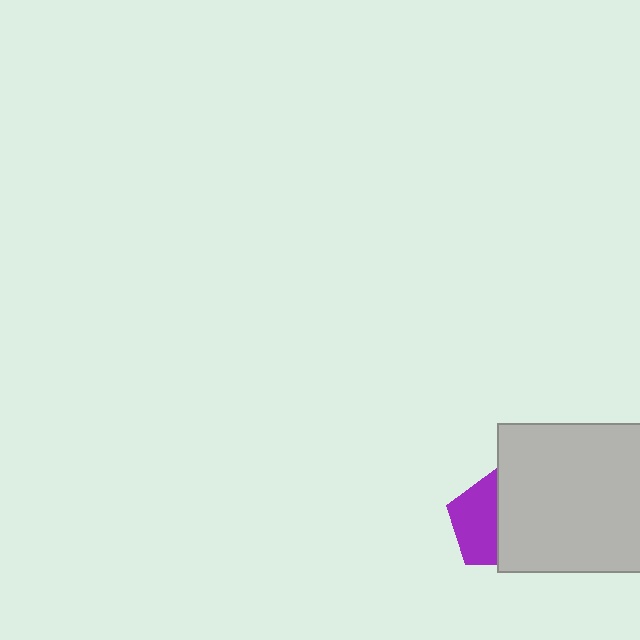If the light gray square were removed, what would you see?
You would see the complete purple pentagon.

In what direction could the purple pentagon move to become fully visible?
The purple pentagon could move left. That would shift it out from behind the light gray square entirely.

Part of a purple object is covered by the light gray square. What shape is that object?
It is a pentagon.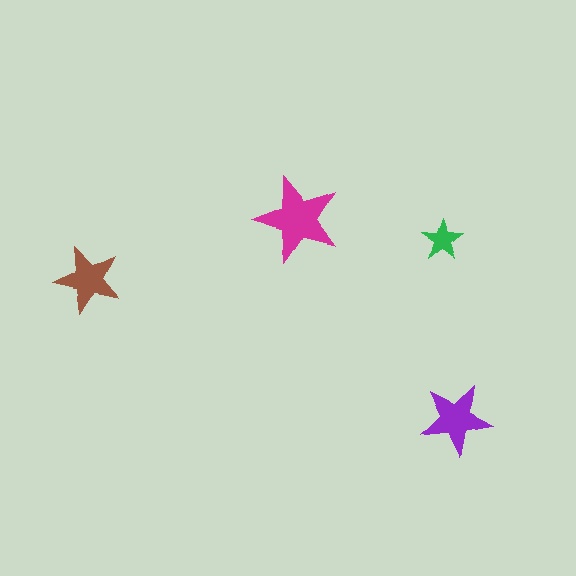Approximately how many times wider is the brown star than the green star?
About 1.5 times wider.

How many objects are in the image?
There are 4 objects in the image.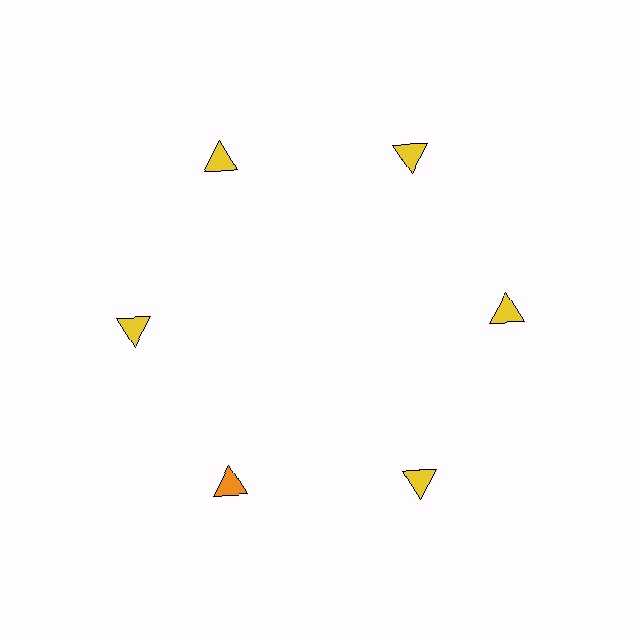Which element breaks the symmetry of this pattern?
The orange triangle at roughly the 7 o'clock position breaks the symmetry. All other shapes are yellow triangles.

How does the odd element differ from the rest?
It has a different color: orange instead of yellow.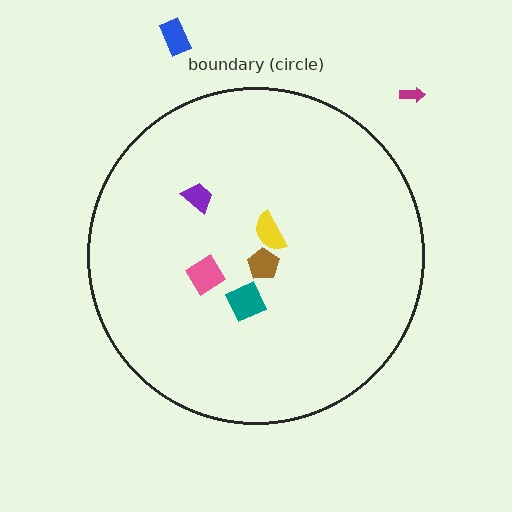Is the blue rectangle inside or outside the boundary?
Outside.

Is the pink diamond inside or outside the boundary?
Inside.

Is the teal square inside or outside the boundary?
Inside.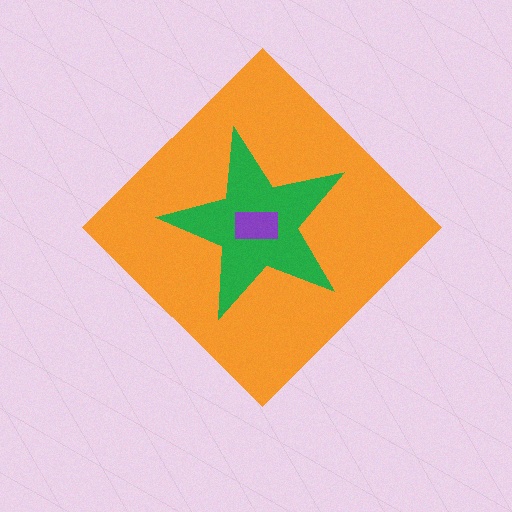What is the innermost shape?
The purple rectangle.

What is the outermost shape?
The orange diamond.